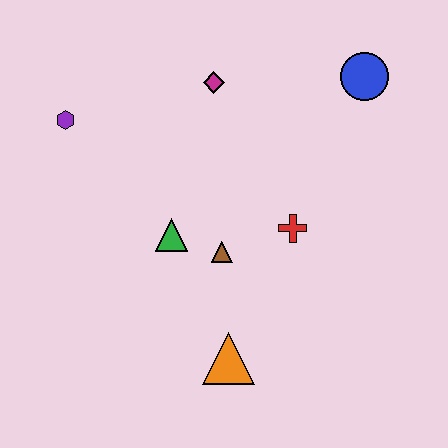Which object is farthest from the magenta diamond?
The orange triangle is farthest from the magenta diamond.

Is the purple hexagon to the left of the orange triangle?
Yes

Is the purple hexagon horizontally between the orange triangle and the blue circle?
No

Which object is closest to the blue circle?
The magenta diamond is closest to the blue circle.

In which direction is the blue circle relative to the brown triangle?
The blue circle is above the brown triangle.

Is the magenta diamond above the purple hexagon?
Yes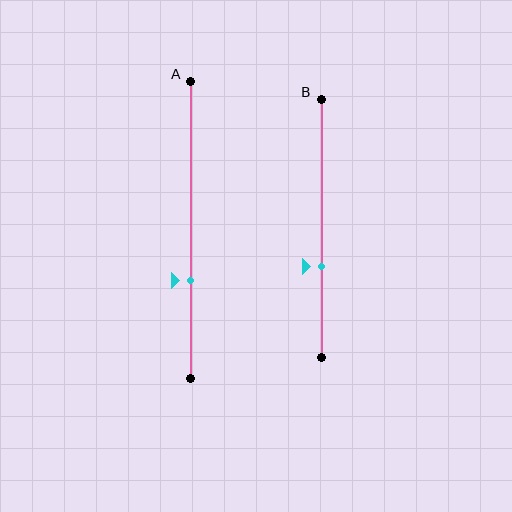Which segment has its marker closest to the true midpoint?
Segment B has its marker closest to the true midpoint.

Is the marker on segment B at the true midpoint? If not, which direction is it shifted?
No, the marker on segment B is shifted downward by about 15% of the segment length.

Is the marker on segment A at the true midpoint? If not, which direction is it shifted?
No, the marker on segment A is shifted downward by about 17% of the segment length.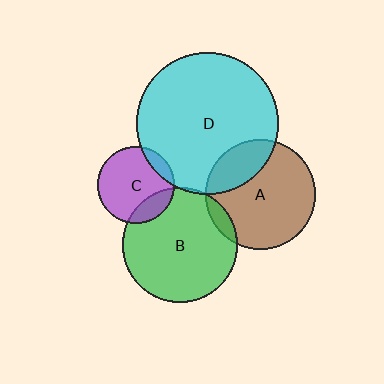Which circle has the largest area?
Circle D (cyan).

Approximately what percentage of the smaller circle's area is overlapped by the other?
Approximately 5%.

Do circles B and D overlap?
Yes.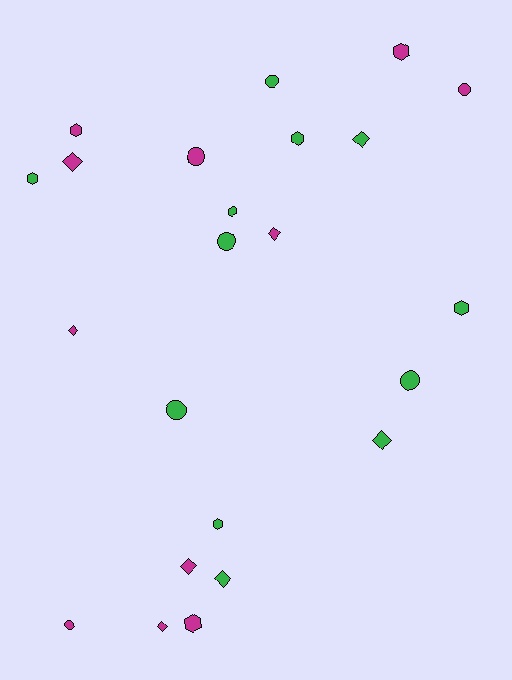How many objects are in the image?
There are 23 objects.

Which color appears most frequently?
Green, with 12 objects.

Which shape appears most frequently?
Diamond, with 8 objects.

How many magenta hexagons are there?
There are 3 magenta hexagons.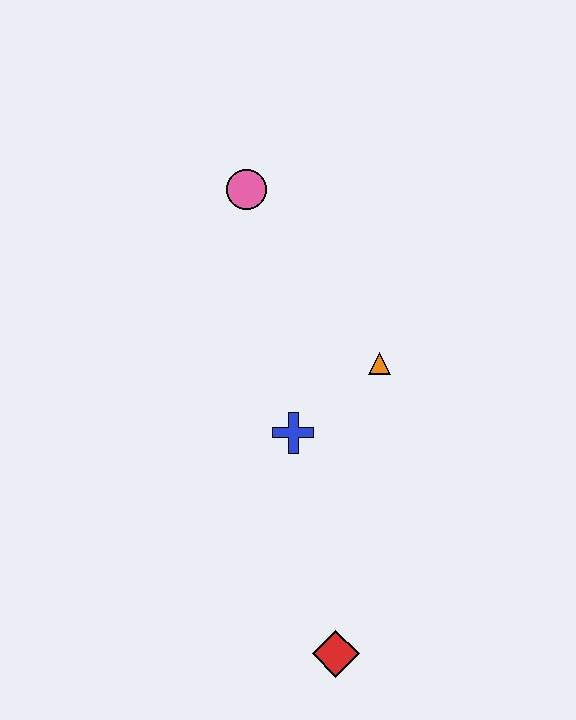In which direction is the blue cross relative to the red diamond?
The blue cross is above the red diamond.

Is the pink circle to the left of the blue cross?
Yes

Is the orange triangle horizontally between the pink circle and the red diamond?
No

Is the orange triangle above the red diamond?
Yes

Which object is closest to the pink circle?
The orange triangle is closest to the pink circle.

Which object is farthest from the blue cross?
The pink circle is farthest from the blue cross.